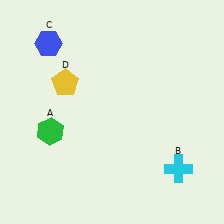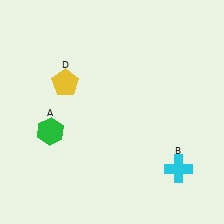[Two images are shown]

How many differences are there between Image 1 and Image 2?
There is 1 difference between the two images.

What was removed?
The blue hexagon (C) was removed in Image 2.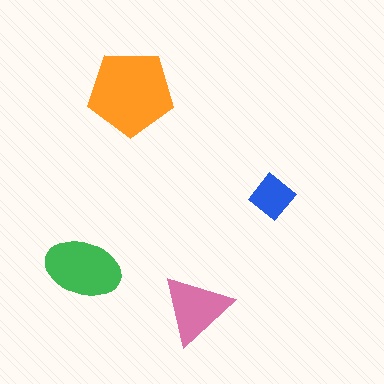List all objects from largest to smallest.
The orange pentagon, the green ellipse, the pink triangle, the blue diamond.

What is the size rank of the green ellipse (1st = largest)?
2nd.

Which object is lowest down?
The pink triangle is bottommost.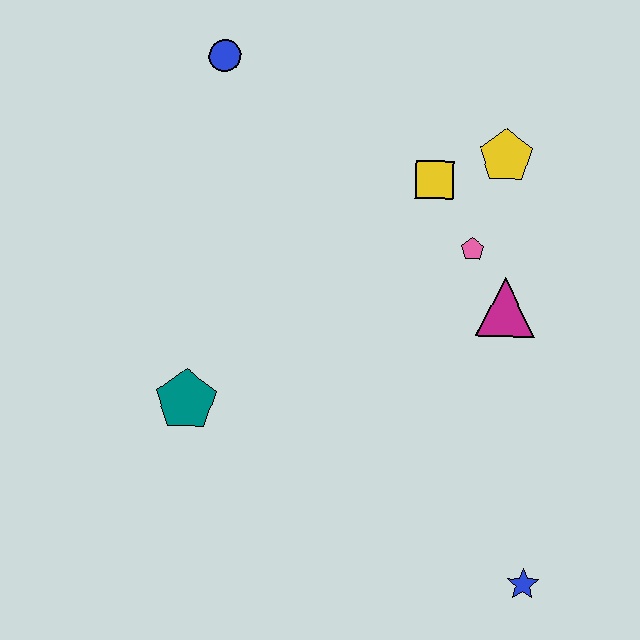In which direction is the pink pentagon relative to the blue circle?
The pink pentagon is to the right of the blue circle.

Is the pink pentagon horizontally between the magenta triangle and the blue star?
No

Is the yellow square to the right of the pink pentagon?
No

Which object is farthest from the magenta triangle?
The blue circle is farthest from the magenta triangle.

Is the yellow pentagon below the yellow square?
No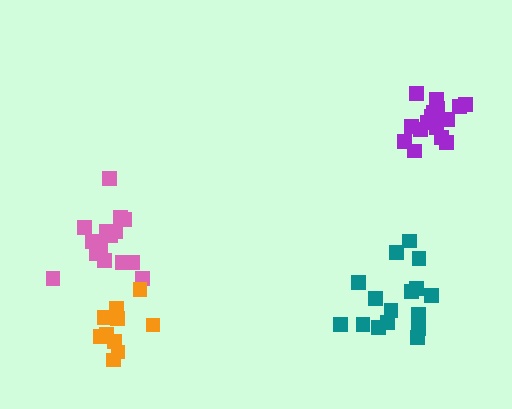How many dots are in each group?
Group 1: 16 dots, Group 2: 15 dots, Group 3: 10 dots, Group 4: 16 dots (57 total).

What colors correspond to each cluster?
The clusters are colored: purple, pink, orange, teal.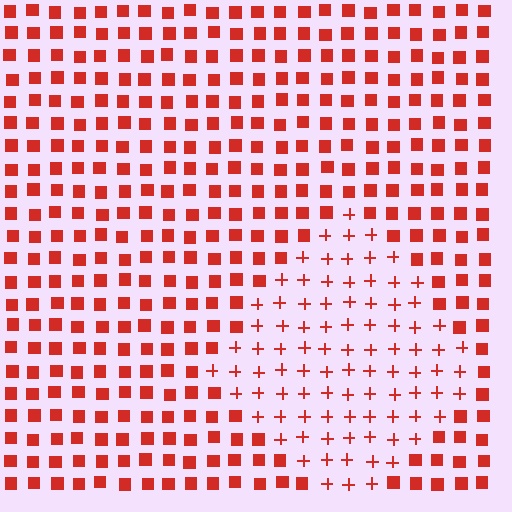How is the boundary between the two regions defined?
The boundary is defined by a change in element shape: plus signs inside vs. squares outside. All elements share the same color and spacing.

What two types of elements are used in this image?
The image uses plus signs inside the diamond region and squares outside it.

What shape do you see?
I see a diamond.